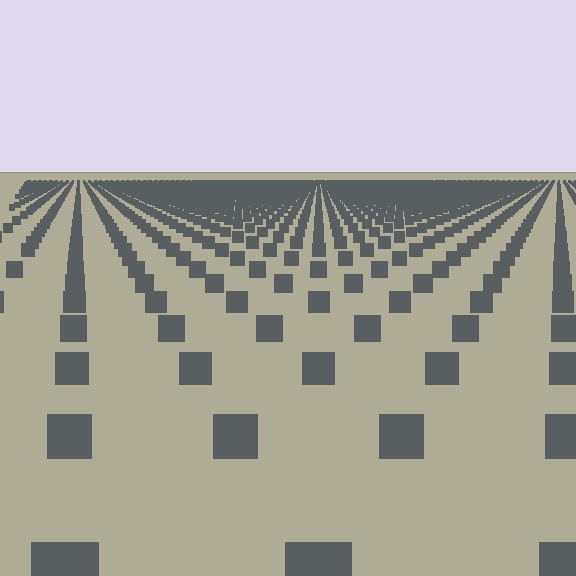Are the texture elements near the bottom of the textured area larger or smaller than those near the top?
Larger. Near the bottom, elements are closer to the viewer and appear at a bigger on-screen size.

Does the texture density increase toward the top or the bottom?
Density increases toward the top.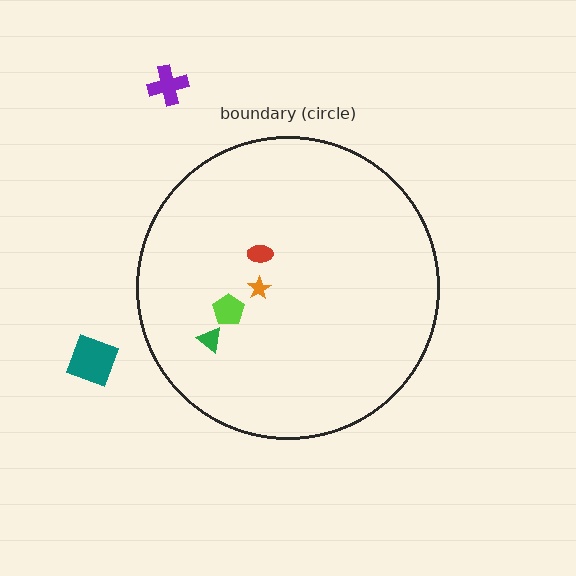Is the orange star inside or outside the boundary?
Inside.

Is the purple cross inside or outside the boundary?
Outside.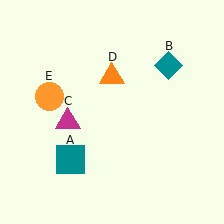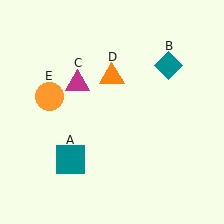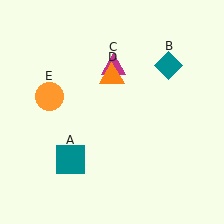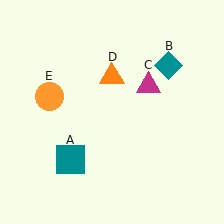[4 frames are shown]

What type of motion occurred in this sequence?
The magenta triangle (object C) rotated clockwise around the center of the scene.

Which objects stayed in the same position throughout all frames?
Teal square (object A) and teal diamond (object B) and orange triangle (object D) and orange circle (object E) remained stationary.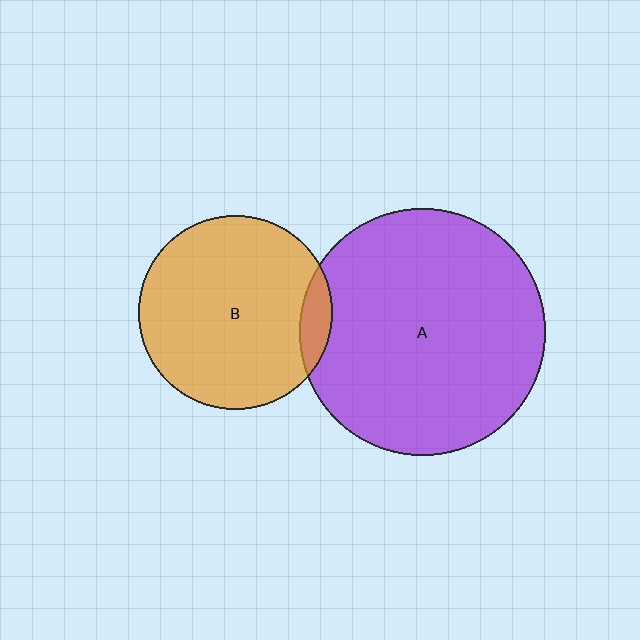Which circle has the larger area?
Circle A (purple).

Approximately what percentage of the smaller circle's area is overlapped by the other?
Approximately 10%.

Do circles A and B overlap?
Yes.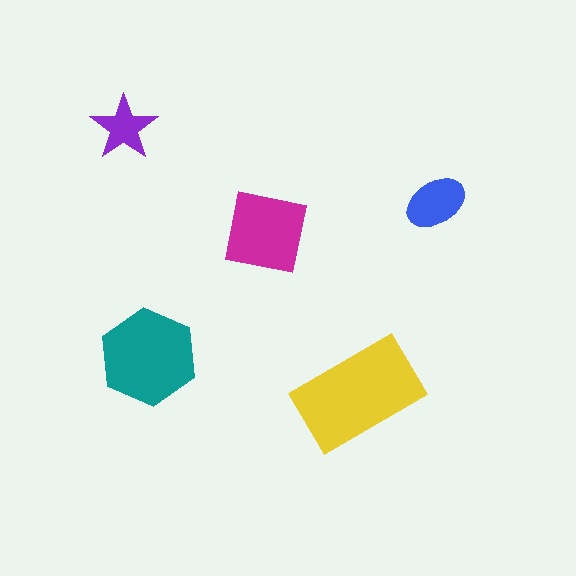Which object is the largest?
The yellow rectangle.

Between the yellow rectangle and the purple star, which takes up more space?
The yellow rectangle.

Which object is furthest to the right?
The blue ellipse is rightmost.